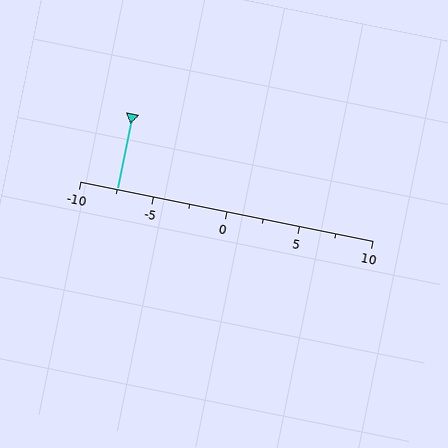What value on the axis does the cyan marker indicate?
The marker indicates approximately -7.5.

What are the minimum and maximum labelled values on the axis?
The axis runs from -10 to 10.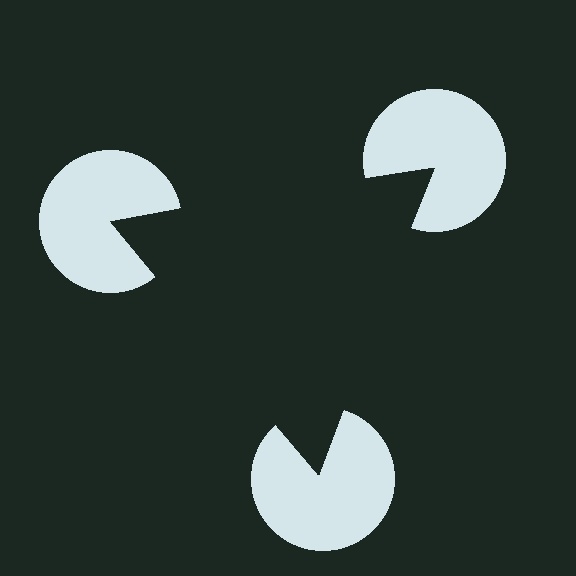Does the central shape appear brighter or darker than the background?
It typically appears slightly darker than the background, even though no actual brightness change is drawn.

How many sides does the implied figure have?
3 sides.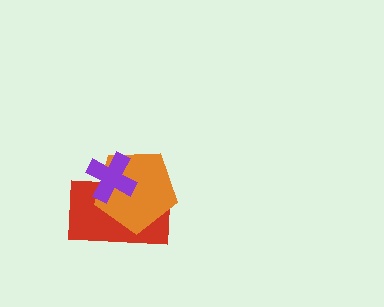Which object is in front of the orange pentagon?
The purple cross is in front of the orange pentagon.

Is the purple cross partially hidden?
No, no other shape covers it.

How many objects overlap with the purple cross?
2 objects overlap with the purple cross.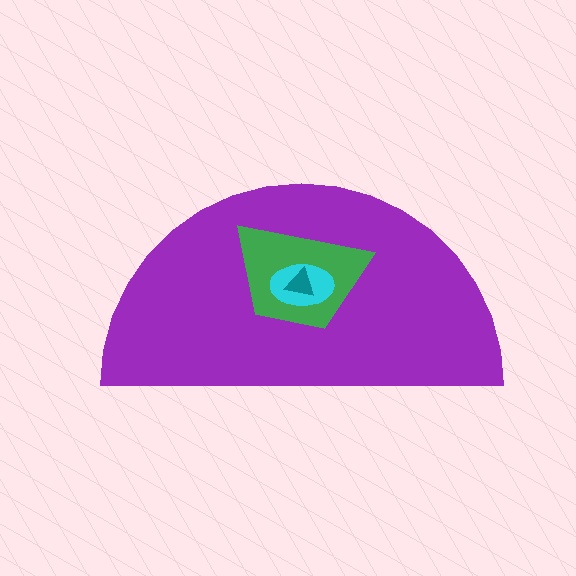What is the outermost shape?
The purple semicircle.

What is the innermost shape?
The teal triangle.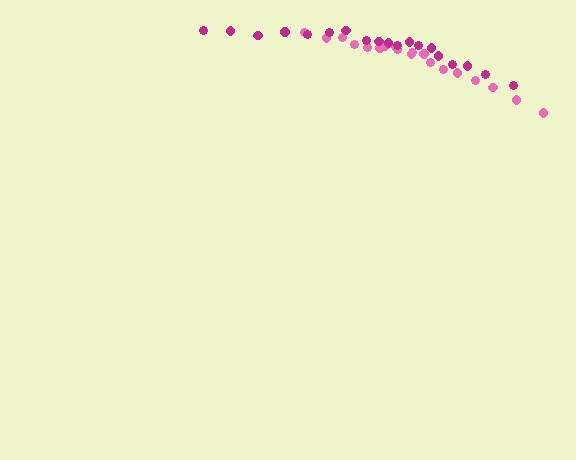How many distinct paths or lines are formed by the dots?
There are 2 distinct paths.